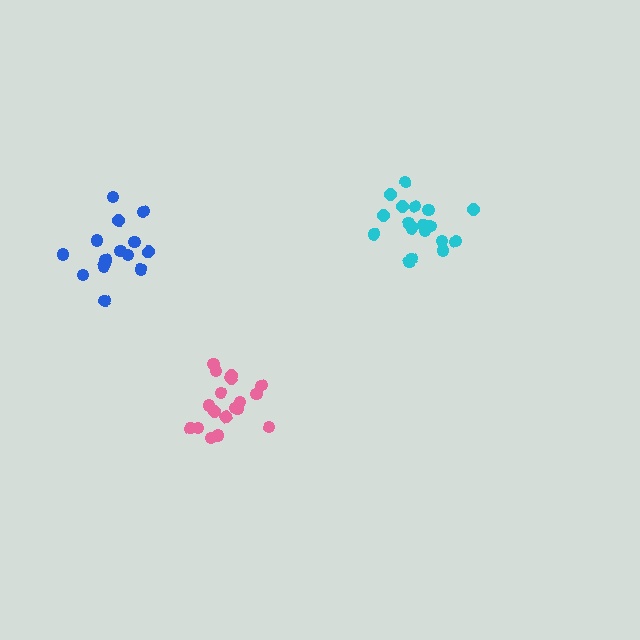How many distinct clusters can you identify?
There are 3 distinct clusters.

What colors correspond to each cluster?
The clusters are colored: pink, cyan, blue.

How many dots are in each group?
Group 1: 18 dots, Group 2: 20 dots, Group 3: 15 dots (53 total).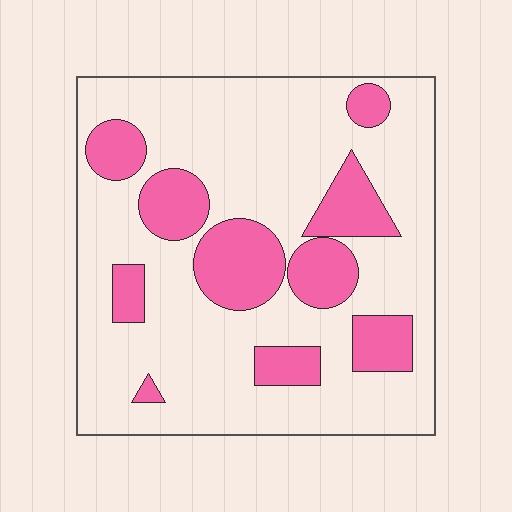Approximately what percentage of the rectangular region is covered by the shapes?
Approximately 25%.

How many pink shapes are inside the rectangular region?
10.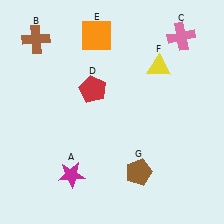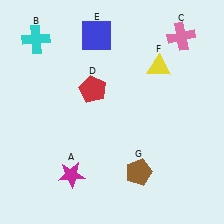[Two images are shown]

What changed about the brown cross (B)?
In Image 1, B is brown. In Image 2, it changed to cyan.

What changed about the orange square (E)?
In Image 1, E is orange. In Image 2, it changed to blue.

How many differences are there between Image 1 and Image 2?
There are 2 differences between the two images.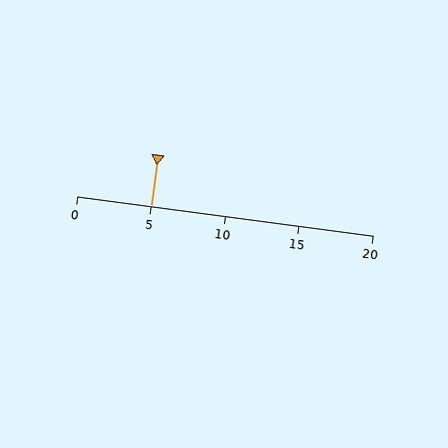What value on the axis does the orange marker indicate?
The marker indicates approximately 5.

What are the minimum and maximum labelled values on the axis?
The axis runs from 0 to 20.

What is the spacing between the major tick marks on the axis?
The major ticks are spaced 5 apart.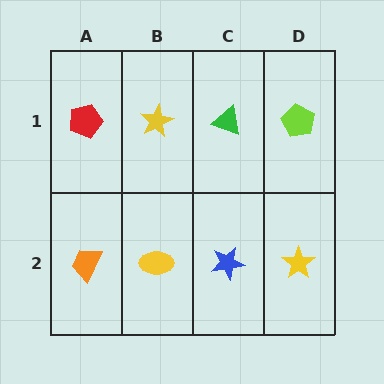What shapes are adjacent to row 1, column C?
A blue star (row 2, column C), a yellow star (row 1, column B), a lime pentagon (row 1, column D).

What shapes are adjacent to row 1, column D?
A yellow star (row 2, column D), a green triangle (row 1, column C).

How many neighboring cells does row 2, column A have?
2.